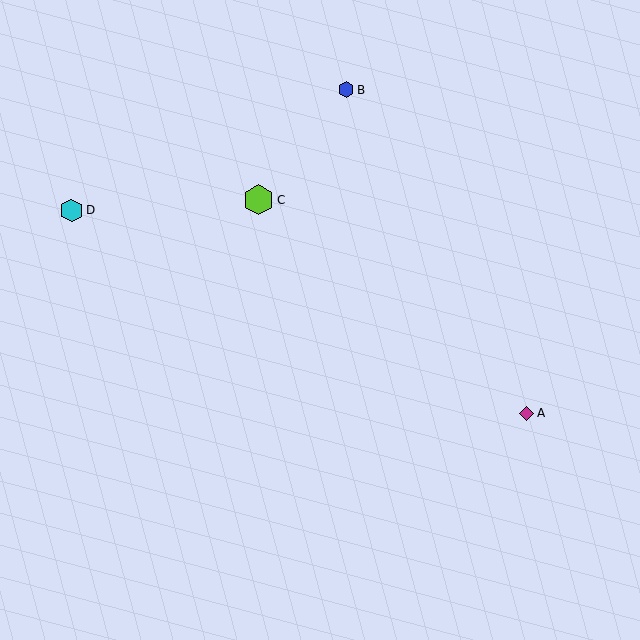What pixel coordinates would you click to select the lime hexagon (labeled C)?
Click at (258, 200) to select the lime hexagon C.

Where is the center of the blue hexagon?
The center of the blue hexagon is at (346, 90).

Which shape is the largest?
The lime hexagon (labeled C) is the largest.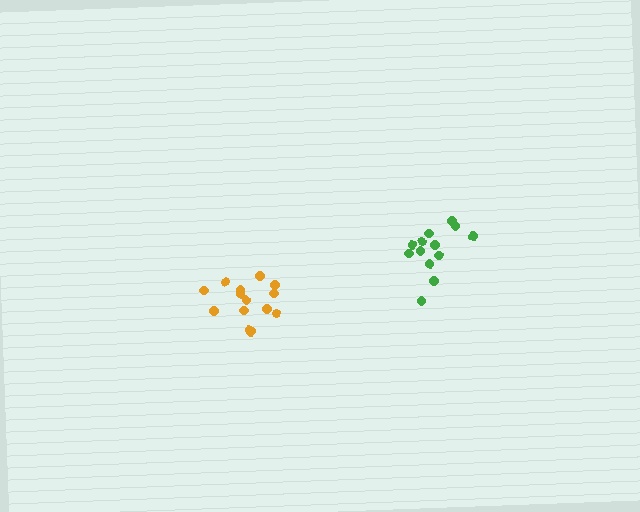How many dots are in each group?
Group 1: 14 dots, Group 2: 13 dots (27 total).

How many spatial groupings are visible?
There are 2 spatial groupings.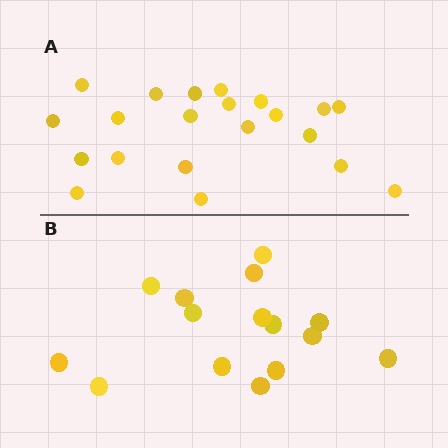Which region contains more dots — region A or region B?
Region A (the top region) has more dots.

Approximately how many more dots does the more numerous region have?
Region A has about 6 more dots than region B.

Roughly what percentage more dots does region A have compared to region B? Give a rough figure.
About 40% more.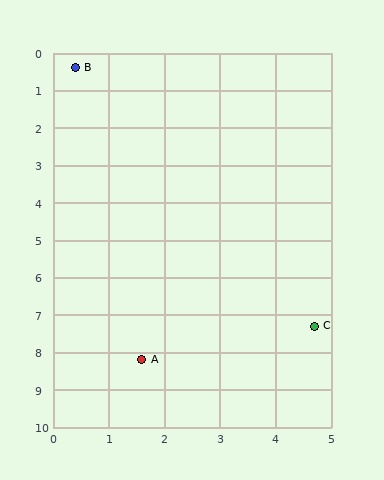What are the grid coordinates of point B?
Point B is at approximately (0.4, 0.4).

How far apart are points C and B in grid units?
Points C and B are about 8.1 grid units apart.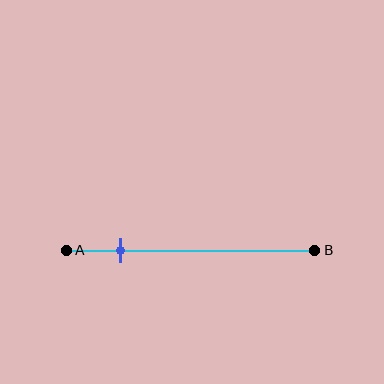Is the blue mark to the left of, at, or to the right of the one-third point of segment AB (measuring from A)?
The blue mark is to the left of the one-third point of segment AB.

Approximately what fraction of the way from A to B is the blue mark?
The blue mark is approximately 20% of the way from A to B.